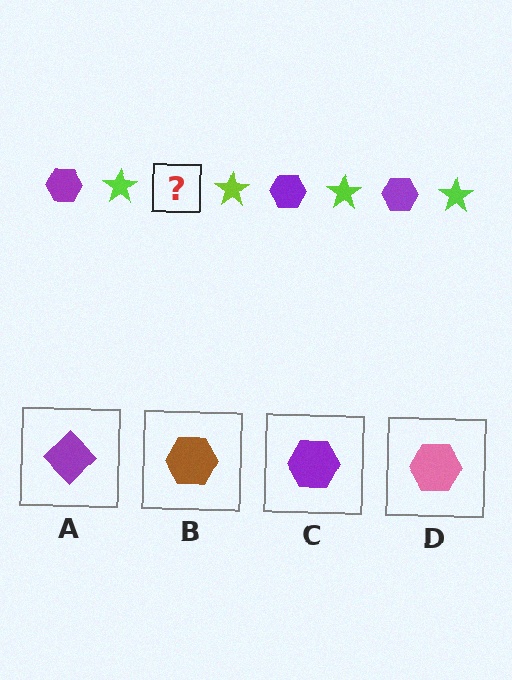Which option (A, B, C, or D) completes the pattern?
C.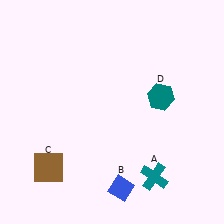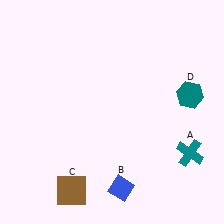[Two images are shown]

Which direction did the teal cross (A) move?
The teal cross (A) moved right.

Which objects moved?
The objects that moved are: the teal cross (A), the brown square (C), the teal hexagon (D).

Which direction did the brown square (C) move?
The brown square (C) moved right.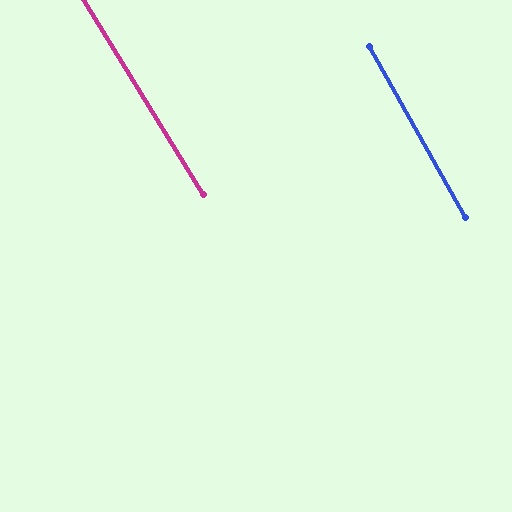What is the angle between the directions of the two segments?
Approximately 2 degrees.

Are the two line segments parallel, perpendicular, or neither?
Parallel — their directions differ by only 1.8°.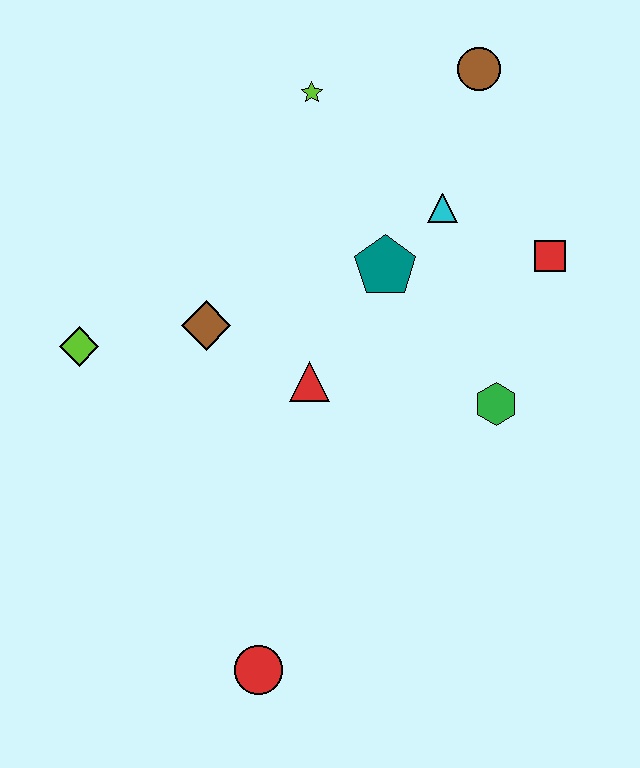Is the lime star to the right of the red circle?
Yes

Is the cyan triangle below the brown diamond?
No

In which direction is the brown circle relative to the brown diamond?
The brown circle is to the right of the brown diamond.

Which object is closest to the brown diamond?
The red triangle is closest to the brown diamond.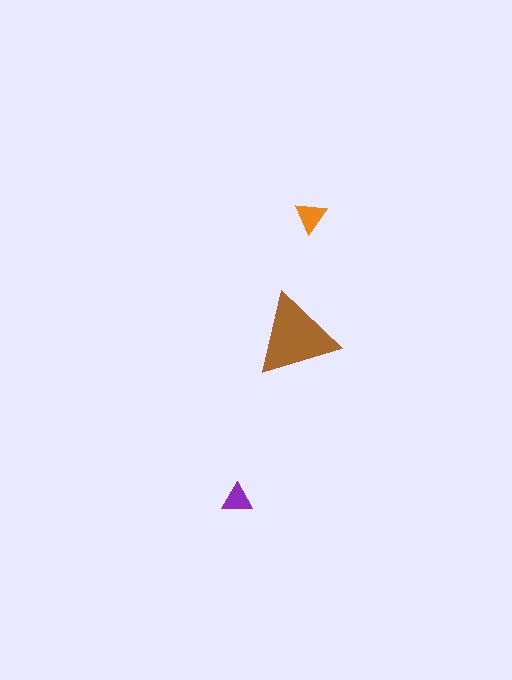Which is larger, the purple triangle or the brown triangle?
The brown one.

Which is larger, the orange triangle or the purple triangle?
The orange one.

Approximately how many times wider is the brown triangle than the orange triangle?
About 2.5 times wider.